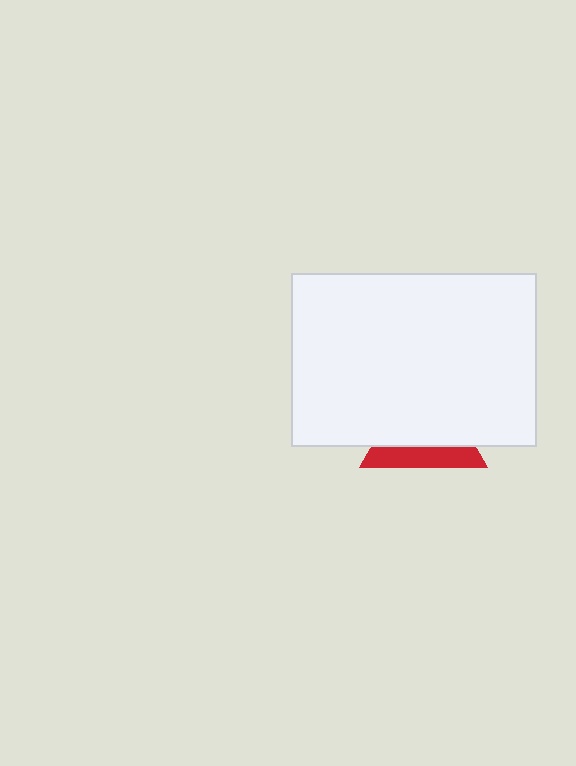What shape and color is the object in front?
The object in front is a white rectangle.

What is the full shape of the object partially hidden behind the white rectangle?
The partially hidden object is a red triangle.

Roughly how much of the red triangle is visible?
A small part of it is visible (roughly 33%).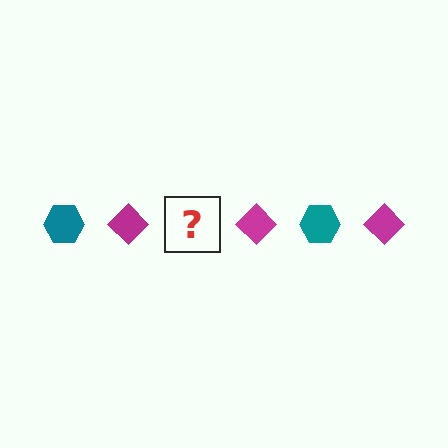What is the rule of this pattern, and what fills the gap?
The rule is that the pattern alternates between teal hexagon and magenta diamond. The gap should be filled with a teal hexagon.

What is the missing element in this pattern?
The missing element is a teal hexagon.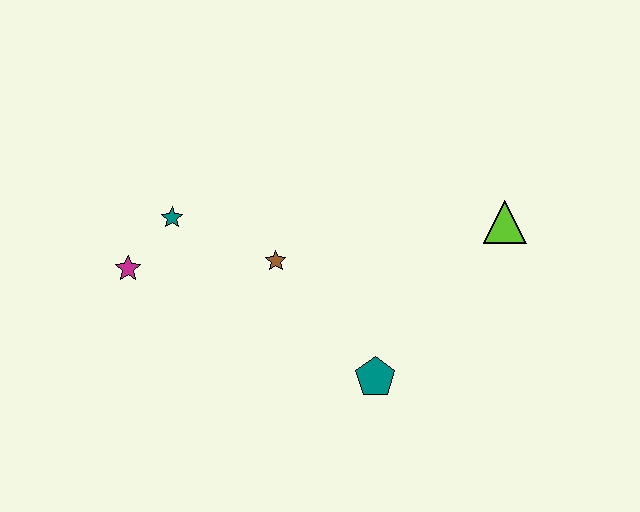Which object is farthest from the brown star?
The lime triangle is farthest from the brown star.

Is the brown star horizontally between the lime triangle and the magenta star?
Yes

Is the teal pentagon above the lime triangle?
No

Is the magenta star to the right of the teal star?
No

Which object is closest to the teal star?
The magenta star is closest to the teal star.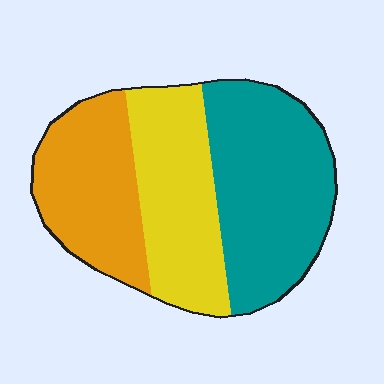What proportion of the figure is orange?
Orange covers 29% of the figure.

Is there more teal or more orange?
Teal.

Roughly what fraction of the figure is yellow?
Yellow takes up about one third (1/3) of the figure.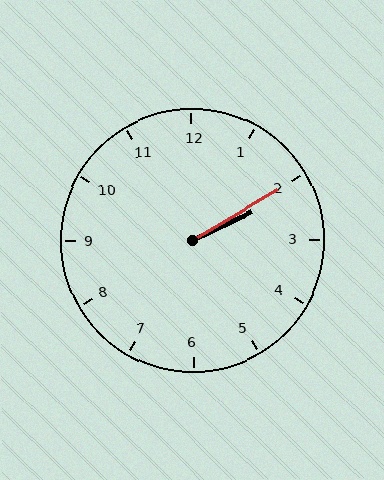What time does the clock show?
2:10.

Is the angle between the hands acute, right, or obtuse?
It is acute.